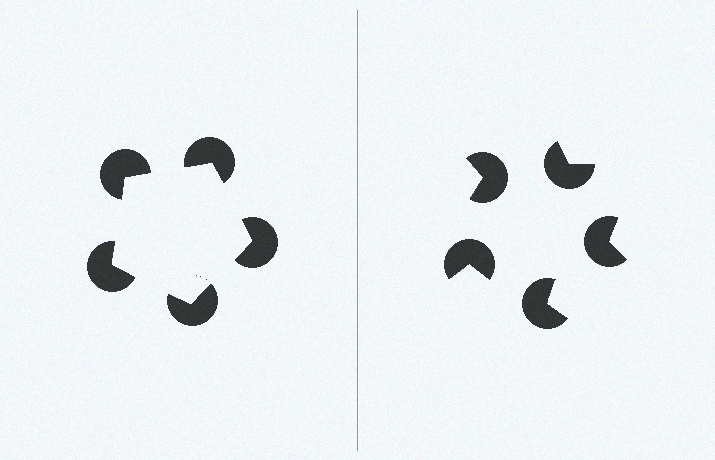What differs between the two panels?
The pac-man discs are positioned identically on both sides; only the wedge orientations differ. On the left they align to a pentagon; on the right they are misaligned.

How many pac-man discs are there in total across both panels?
10 — 5 on each side.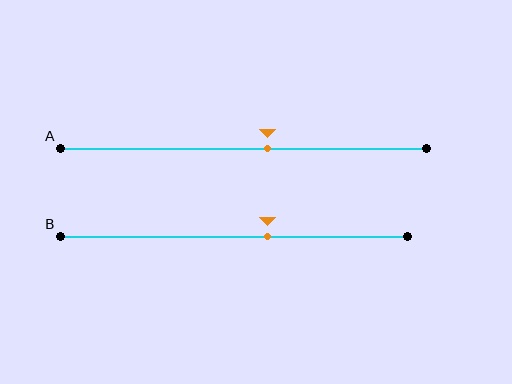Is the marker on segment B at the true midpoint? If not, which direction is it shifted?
No, the marker on segment B is shifted to the right by about 10% of the segment length.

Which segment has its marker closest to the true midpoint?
Segment A has its marker closest to the true midpoint.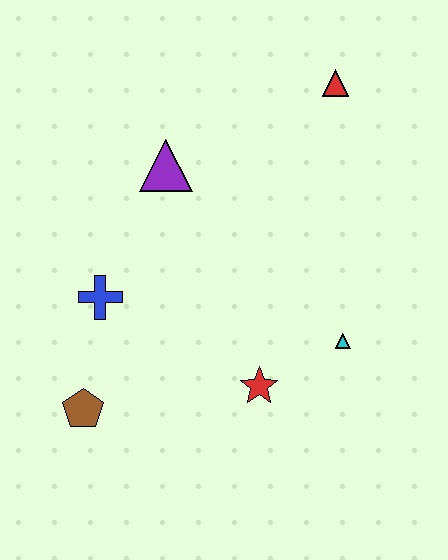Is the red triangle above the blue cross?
Yes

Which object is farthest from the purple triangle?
The brown pentagon is farthest from the purple triangle.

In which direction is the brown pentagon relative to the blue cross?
The brown pentagon is below the blue cross.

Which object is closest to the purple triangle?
The blue cross is closest to the purple triangle.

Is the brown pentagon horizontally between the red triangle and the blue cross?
No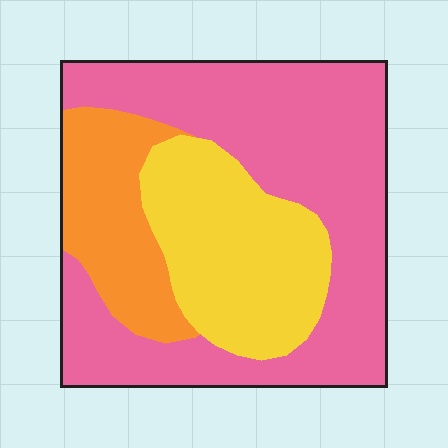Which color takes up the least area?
Orange, at roughly 20%.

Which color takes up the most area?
Pink, at roughly 55%.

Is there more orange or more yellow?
Yellow.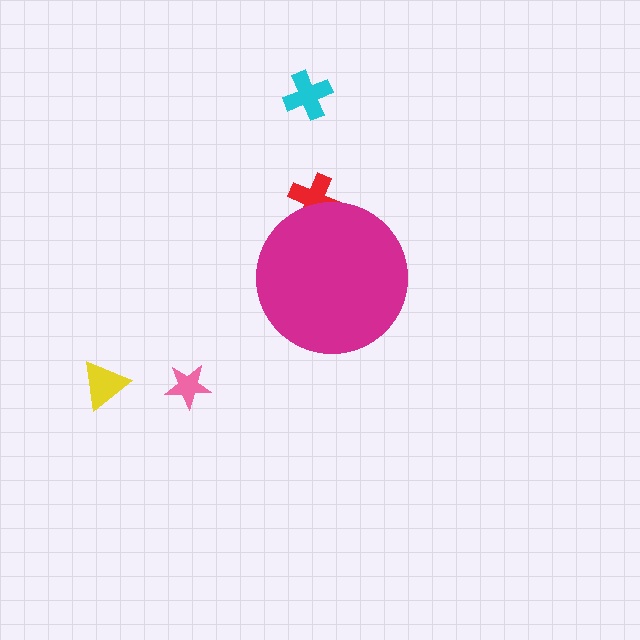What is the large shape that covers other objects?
A magenta circle.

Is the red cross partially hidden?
Yes, the red cross is partially hidden behind the magenta circle.